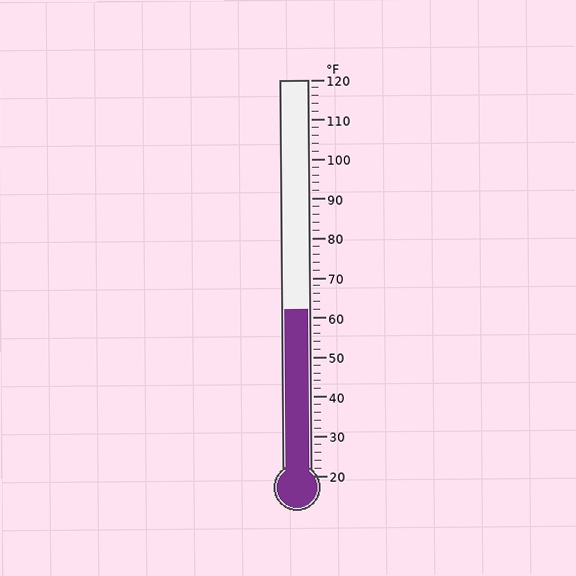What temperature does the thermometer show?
The thermometer shows approximately 62°F.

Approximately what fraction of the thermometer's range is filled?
The thermometer is filled to approximately 40% of its range.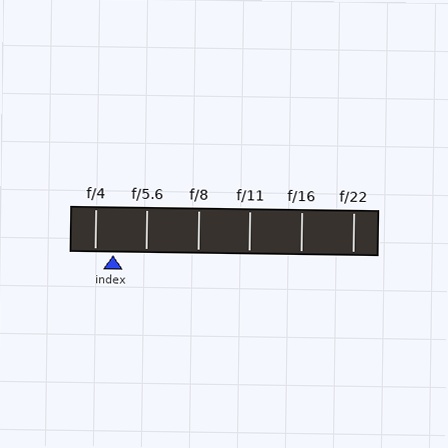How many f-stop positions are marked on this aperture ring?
There are 6 f-stop positions marked.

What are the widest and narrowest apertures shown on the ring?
The widest aperture shown is f/4 and the narrowest is f/22.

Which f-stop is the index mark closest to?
The index mark is closest to f/4.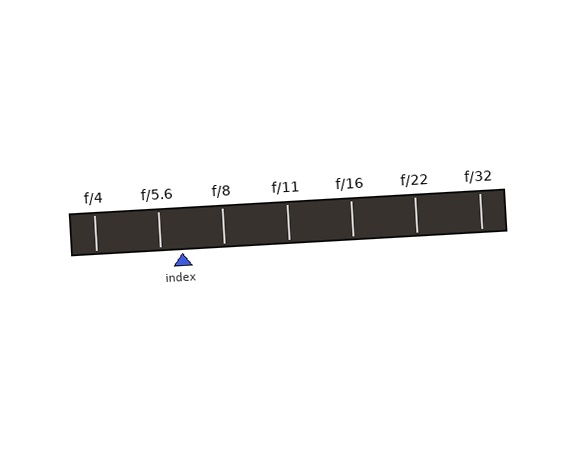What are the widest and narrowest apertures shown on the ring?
The widest aperture shown is f/4 and the narrowest is f/32.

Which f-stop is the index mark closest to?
The index mark is closest to f/5.6.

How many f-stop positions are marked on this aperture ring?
There are 7 f-stop positions marked.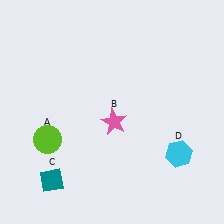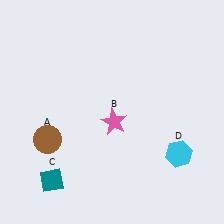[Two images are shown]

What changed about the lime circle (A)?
In Image 1, A is lime. In Image 2, it changed to brown.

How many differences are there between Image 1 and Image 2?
There is 1 difference between the two images.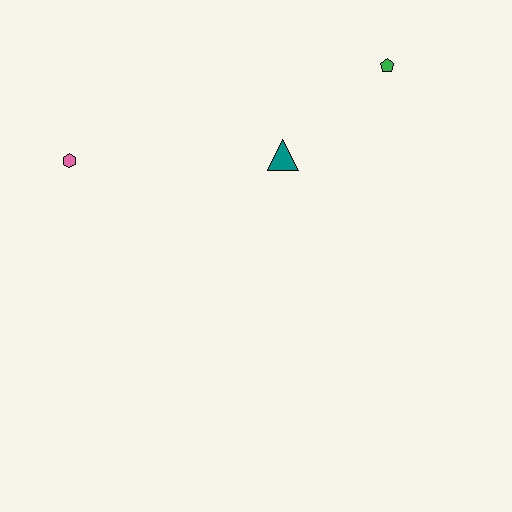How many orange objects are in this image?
There are no orange objects.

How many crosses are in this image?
There are no crosses.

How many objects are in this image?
There are 3 objects.